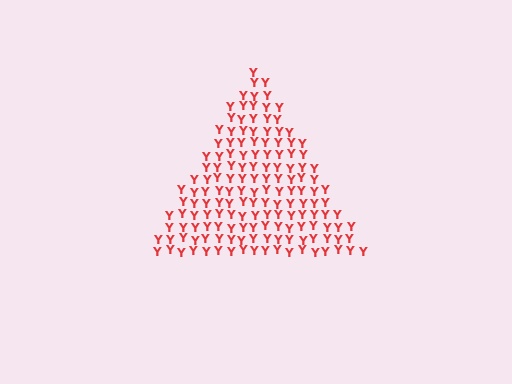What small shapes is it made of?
It is made of small letter Y's.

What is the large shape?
The large shape is a triangle.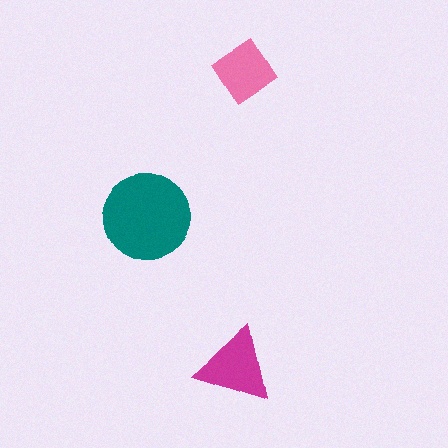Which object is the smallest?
The pink diamond.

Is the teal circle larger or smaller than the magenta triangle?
Larger.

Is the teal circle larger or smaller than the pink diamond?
Larger.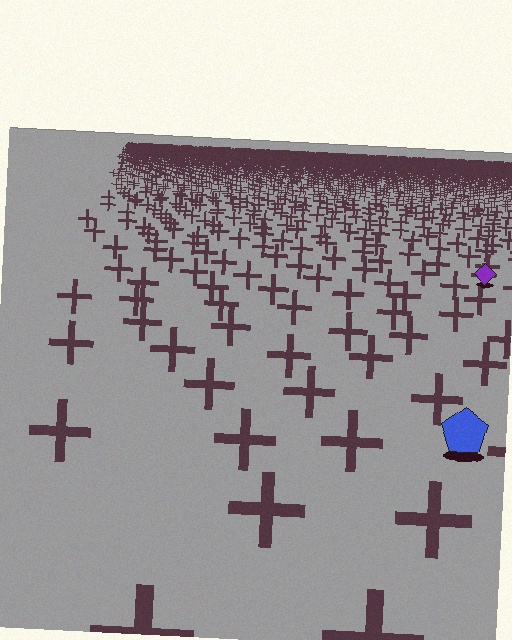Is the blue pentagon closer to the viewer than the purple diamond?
Yes. The blue pentagon is closer — you can tell from the texture gradient: the ground texture is coarser near it.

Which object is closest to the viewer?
The blue pentagon is closest. The texture marks near it are larger and more spread out.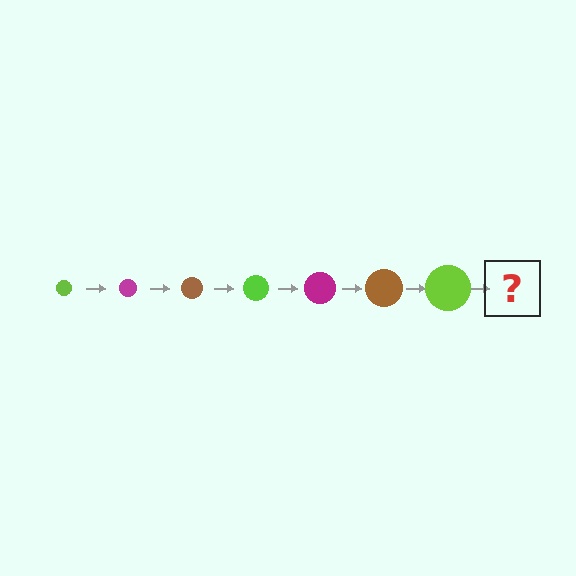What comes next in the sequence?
The next element should be a magenta circle, larger than the previous one.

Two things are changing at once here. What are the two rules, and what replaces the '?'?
The two rules are that the circle grows larger each step and the color cycles through lime, magenta, and brown. The '?' should be a magenta circle, larger than the previous one.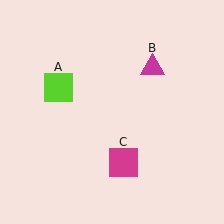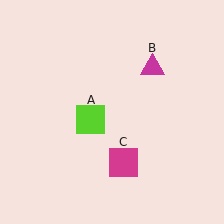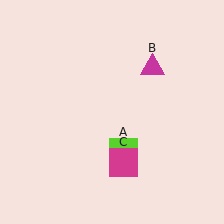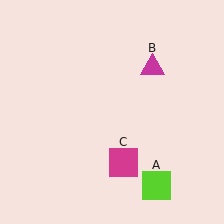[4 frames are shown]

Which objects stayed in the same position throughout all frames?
Magenta triangle (object B) and magenta square (object C) remained stationary.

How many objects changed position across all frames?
1 object changed position: lime square (object A).